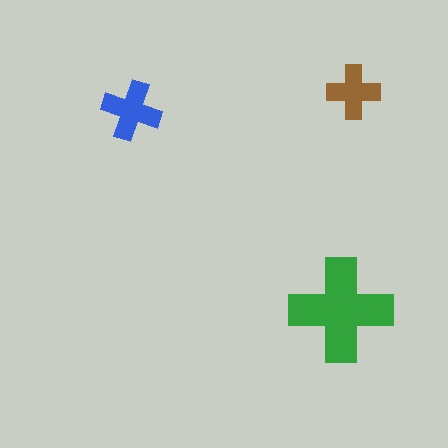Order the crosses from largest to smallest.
the green one, the blue one, the brown one.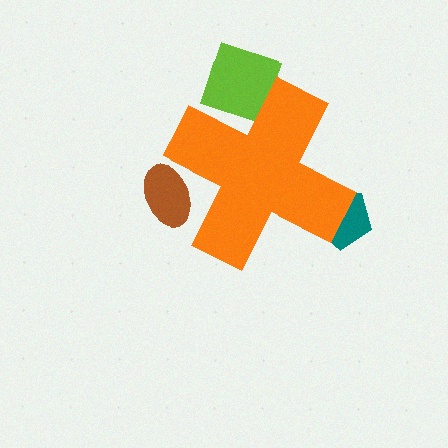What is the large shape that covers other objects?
An orange cross.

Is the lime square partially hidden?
Yes, the lime square is partially hidden behind the orange cross.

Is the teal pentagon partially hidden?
Yes, the teal pentagon is partially hidden behind the orange cross.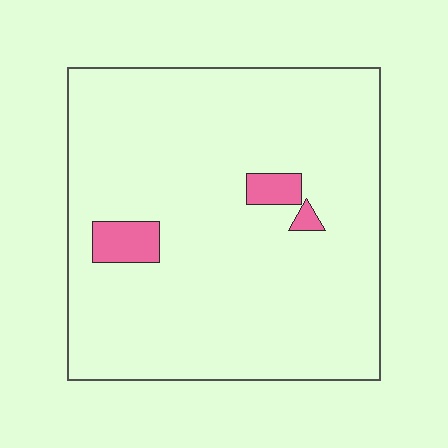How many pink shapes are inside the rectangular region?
3.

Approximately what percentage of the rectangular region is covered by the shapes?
Approximately 5%.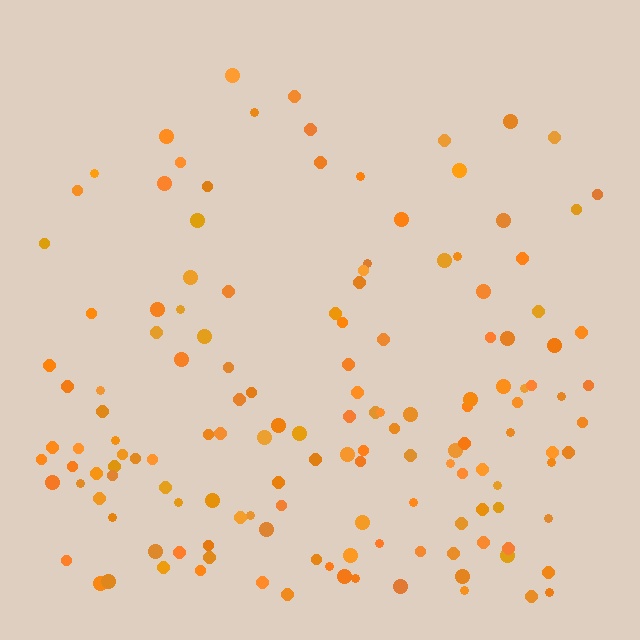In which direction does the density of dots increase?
From top to bottom, with the bottom side densest.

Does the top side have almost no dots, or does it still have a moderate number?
Still a moderate number, just noticeably fewer than the bottom.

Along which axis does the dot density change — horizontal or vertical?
Vertical.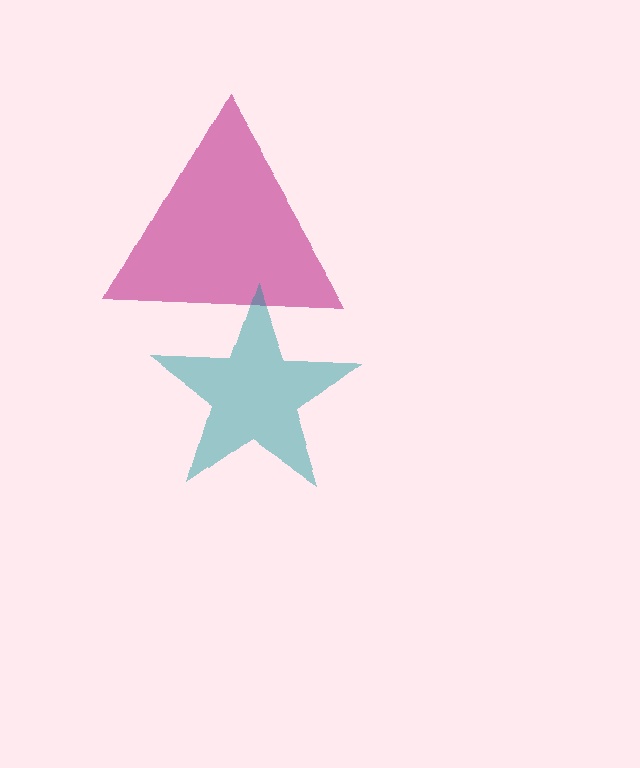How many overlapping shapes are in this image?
There are 2 overlapping shapes in the image.